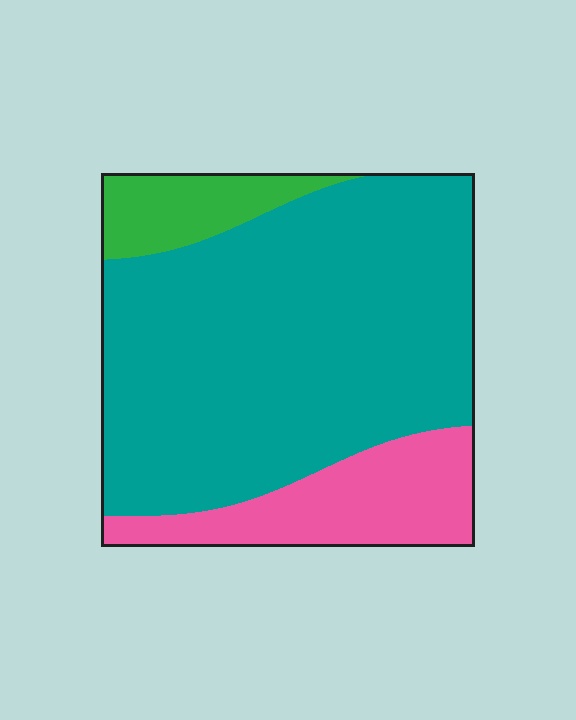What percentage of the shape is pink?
Pink covers 18% of the shape.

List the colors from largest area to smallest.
From largest to smallest: teal, pink, green.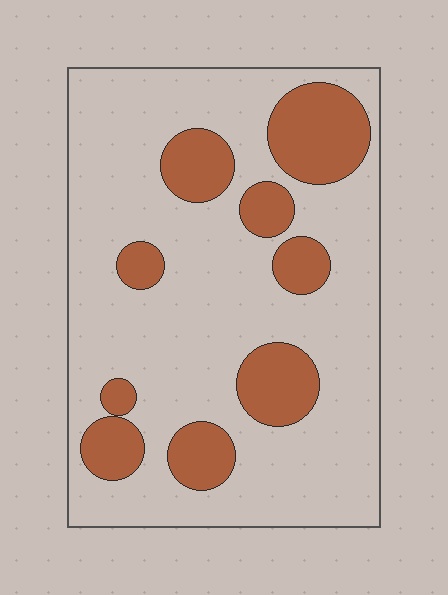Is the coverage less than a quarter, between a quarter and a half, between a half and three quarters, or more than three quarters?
Less than a quarter.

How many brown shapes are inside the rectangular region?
9.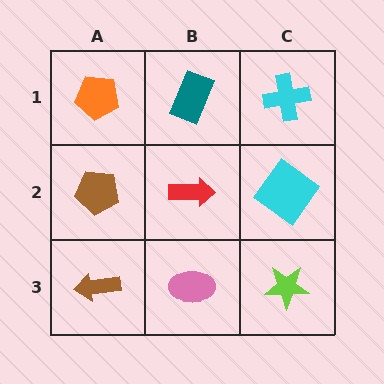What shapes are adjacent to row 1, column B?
A red arrow (row 2, column B), an orange pentagon (row 1, column A), a cyan cross (row 1, column C).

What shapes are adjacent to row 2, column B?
A teal rectangle (row 1, column B), a pink ellipse (row 3, column B), a brown pentagon (row 2, column A), a cyan diamond (row 2, column C).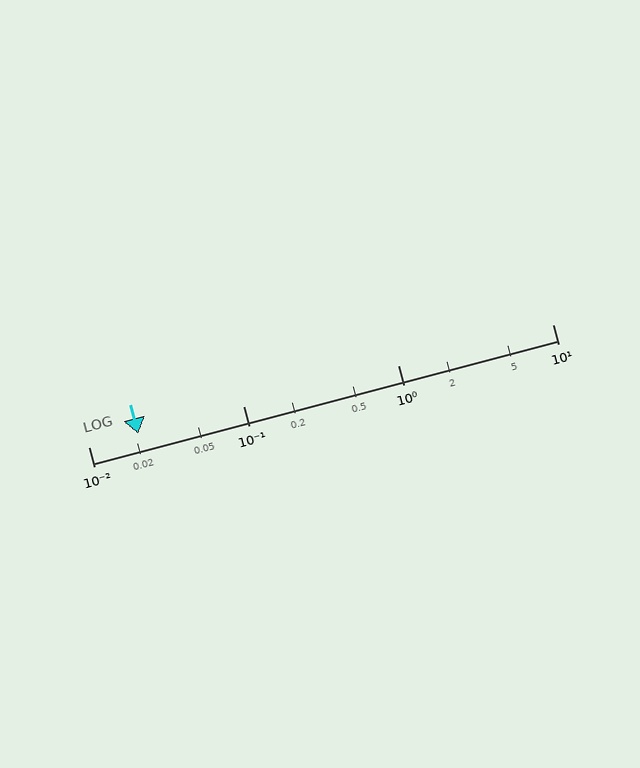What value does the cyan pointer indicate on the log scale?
The pointer indicates approximately 0.021.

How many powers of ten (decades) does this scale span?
The scale spans 3 decades, from 0.01 to 10.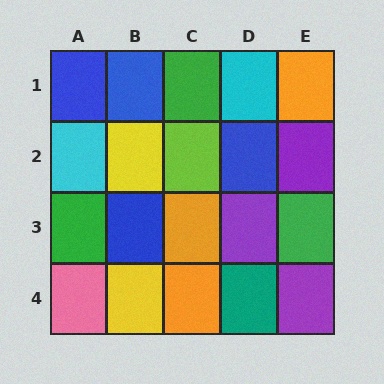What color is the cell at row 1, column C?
Green.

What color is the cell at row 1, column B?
Blue.